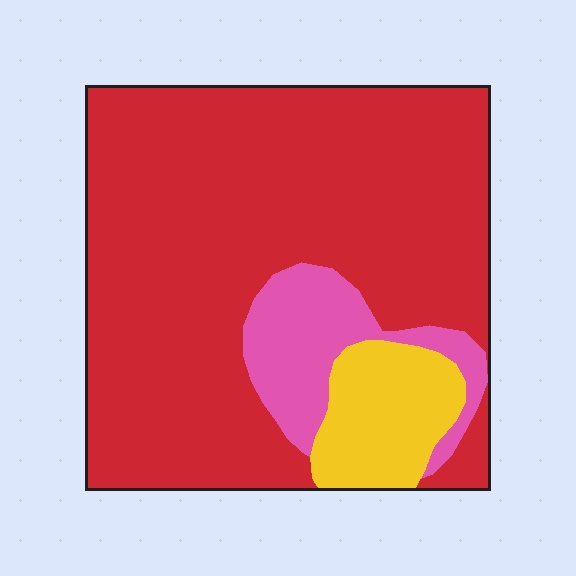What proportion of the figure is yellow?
Yellow covers 11% of the figure.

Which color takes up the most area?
Red, at roughly 75%.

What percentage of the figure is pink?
Pink covers about 10% of the figure.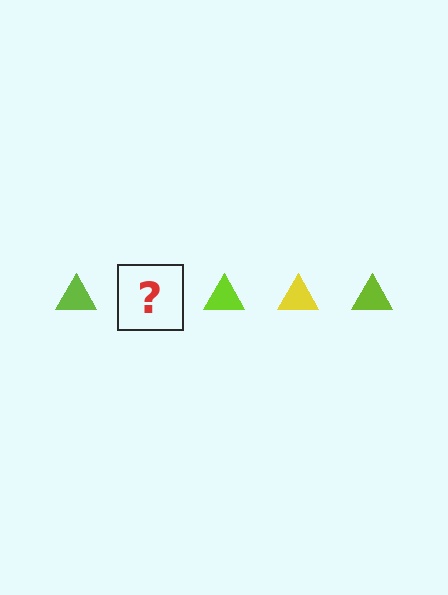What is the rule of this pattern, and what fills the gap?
The rule is that the pattern cycles through lime, yellow triangles. The gap should be filled with a yellow triangle.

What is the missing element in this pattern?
The missing element is a yellow triangle.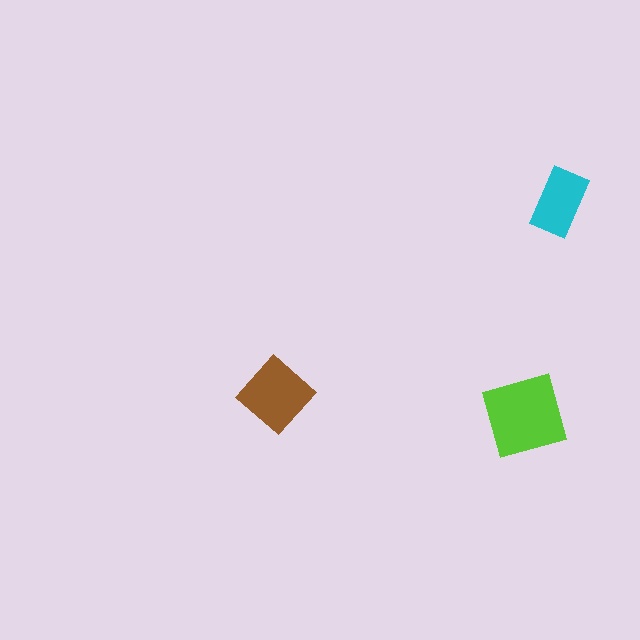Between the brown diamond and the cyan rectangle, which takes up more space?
The brown diamond.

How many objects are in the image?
There are 3 objects in the image.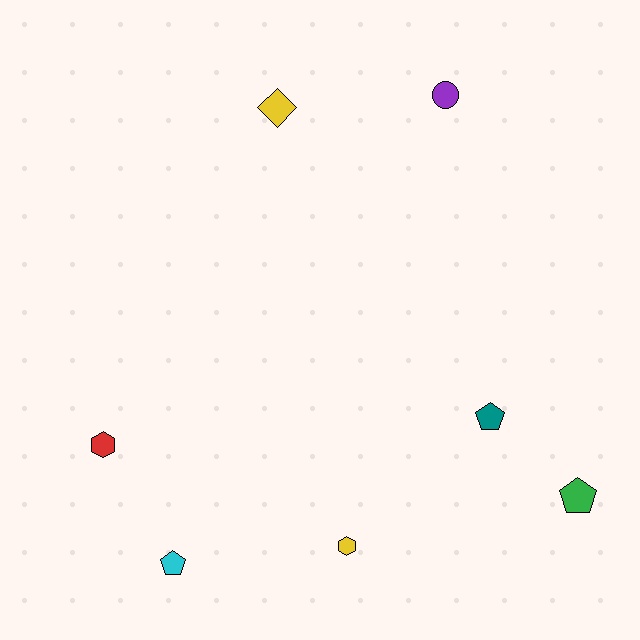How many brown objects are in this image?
There are no brown objects.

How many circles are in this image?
There is 1 circle.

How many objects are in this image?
There are 7 objects.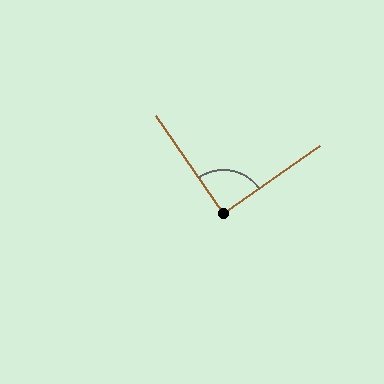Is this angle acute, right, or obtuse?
It is approximately a right angle.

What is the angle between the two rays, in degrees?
Approximately 90 degrees.